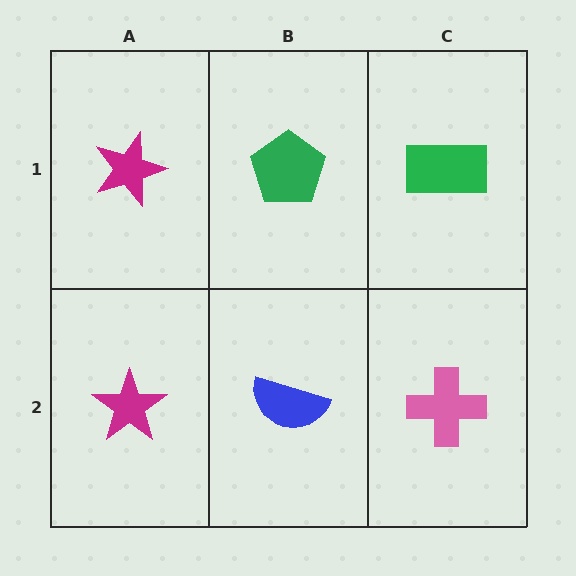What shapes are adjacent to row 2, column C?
A green rectangle (row 1, column C), a blue semicircle (row 2, column B).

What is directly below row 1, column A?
A magenta star.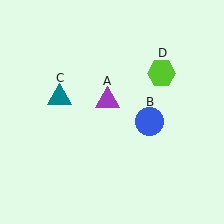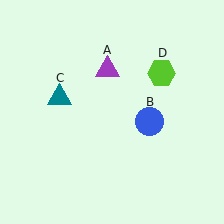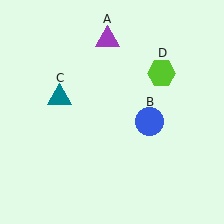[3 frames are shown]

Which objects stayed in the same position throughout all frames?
Blue circle (object B) and teal triangle (object C) and lime hexagon (object D) remained stationary.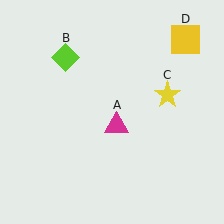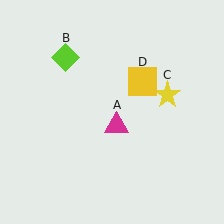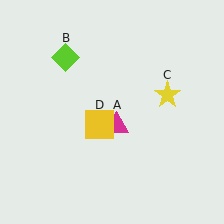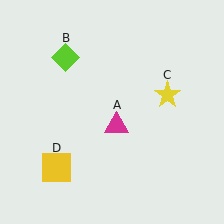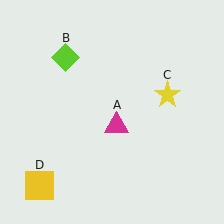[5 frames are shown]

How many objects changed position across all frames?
1 object changed position: yellow square (object D).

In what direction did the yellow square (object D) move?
The yellow square (object D) moved down and to the left.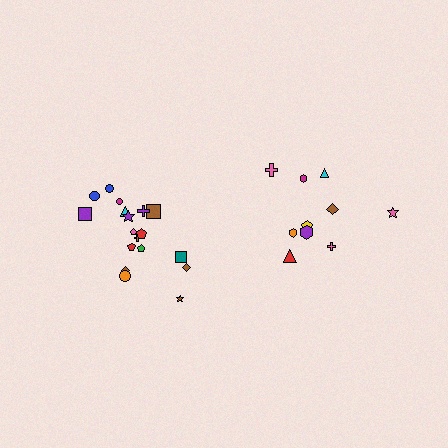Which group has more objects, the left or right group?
The left group.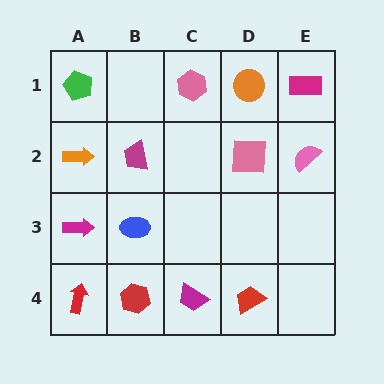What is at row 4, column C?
A magenta trapezoid.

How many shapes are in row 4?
4 shapes.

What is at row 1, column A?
A green pentagon.